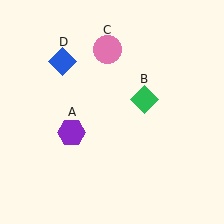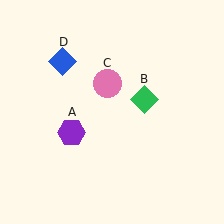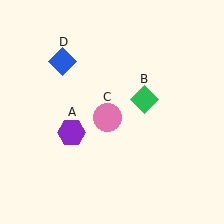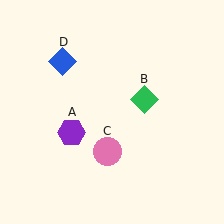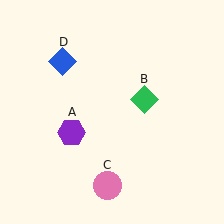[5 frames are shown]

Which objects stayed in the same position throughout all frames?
Purple hexagon (object A) and green diamond (object B) and blue diamond (object D) remained stationary.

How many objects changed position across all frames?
1 object changed position: pink circle (object C).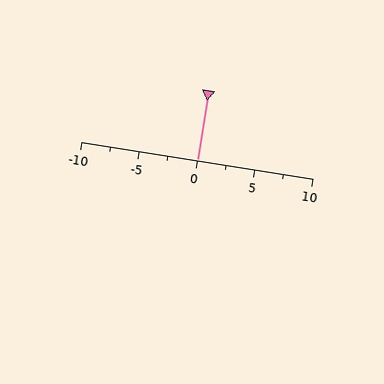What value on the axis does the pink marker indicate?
The marker indicates approximately 0.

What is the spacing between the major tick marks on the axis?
The major ticks are spaced 5 apart.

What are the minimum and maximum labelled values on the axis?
The axis runs from -10 to 10.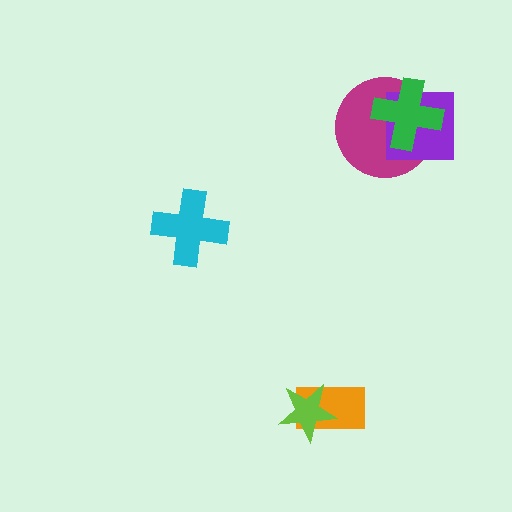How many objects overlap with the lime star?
1 object overlaps with the lime star.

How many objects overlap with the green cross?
2 objects overlap with the green cross.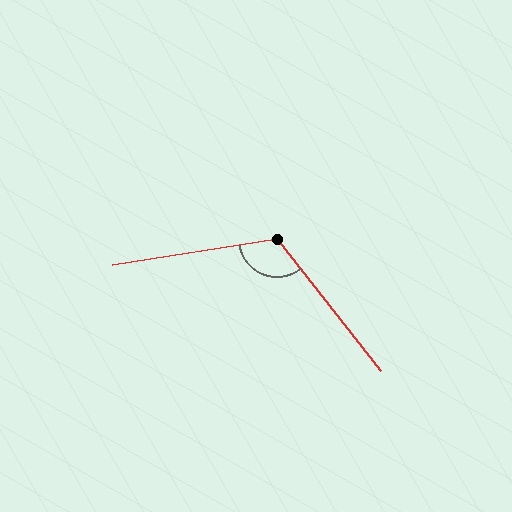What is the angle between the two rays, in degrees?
Approximately 119 degrees.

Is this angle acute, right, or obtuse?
It is obtuse.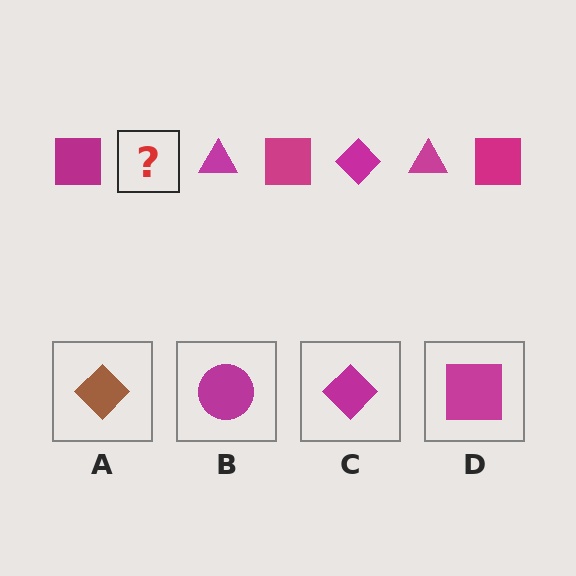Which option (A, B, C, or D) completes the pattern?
C.